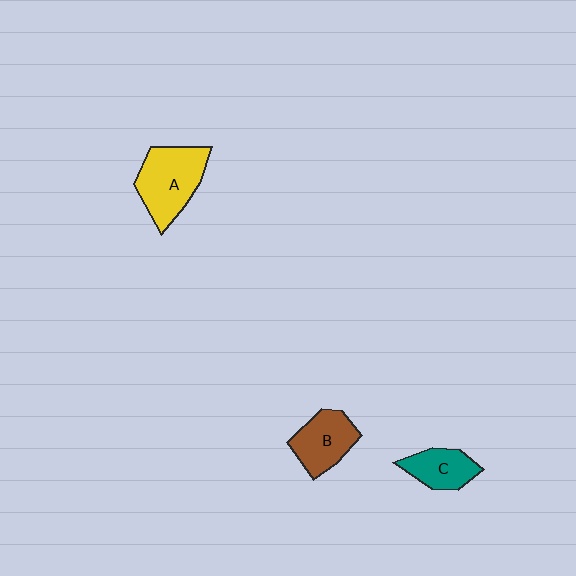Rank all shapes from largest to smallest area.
From largest to smallest: A (yellow), B (brown), C (teal).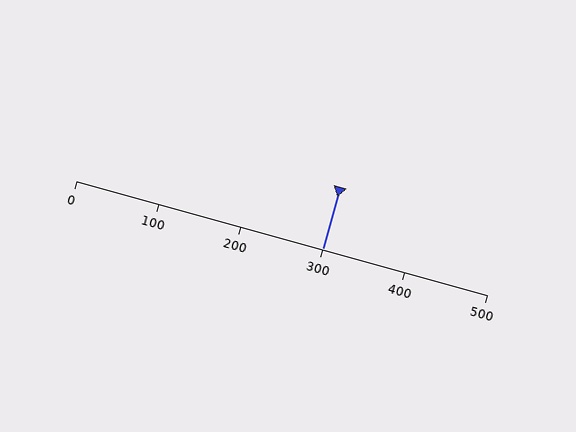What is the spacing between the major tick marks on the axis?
The major ticks are spaced 100 apart.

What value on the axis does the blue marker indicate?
The marker indicates approximately 300.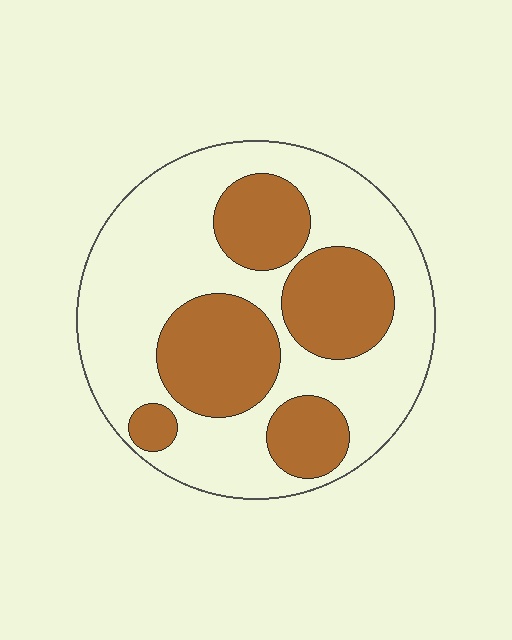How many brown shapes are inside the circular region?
5.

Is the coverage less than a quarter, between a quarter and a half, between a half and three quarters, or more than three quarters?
Between a quarter and a half.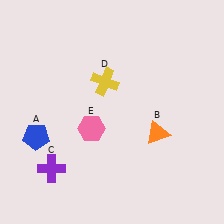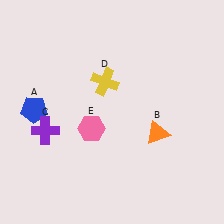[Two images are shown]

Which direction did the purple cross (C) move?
The purple cross (C) moved up.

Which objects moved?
The objects that moved are: the blue pentagon (A), the purple cross (C).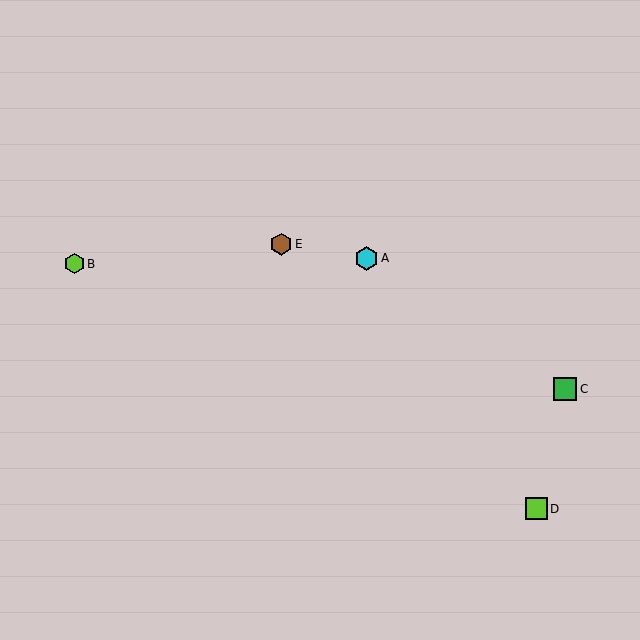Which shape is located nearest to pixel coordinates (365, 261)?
The cyan hexagon (labeled A) at (366, 258) is nearest to that location.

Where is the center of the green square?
The center of the green square is at (565, 389).